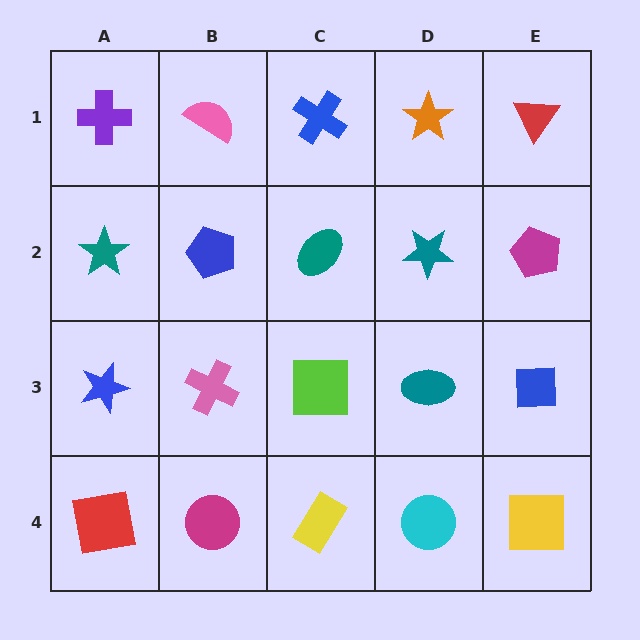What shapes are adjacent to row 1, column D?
A teal star (row 2, column D), a blue cross (row 1, column C), a red triangle (row 1, column E).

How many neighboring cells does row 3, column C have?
4.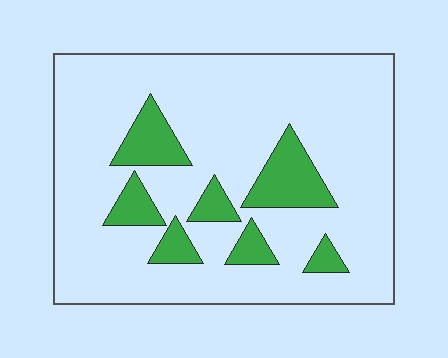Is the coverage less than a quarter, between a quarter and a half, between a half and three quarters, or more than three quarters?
Less than a quarter.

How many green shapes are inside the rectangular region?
7.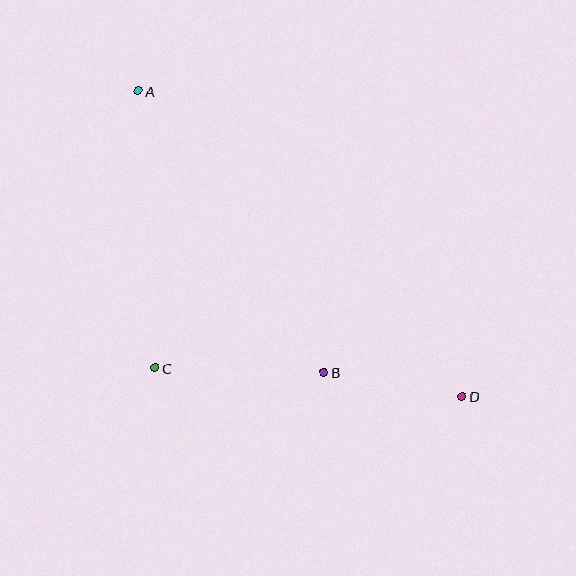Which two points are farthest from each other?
Points A and D are farthest from each other.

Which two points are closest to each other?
Points B and D are closest to each other.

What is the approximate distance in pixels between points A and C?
The distance between A and C is approximately 278 pixels.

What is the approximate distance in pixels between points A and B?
The distance between A and B is approximately 337 pixels.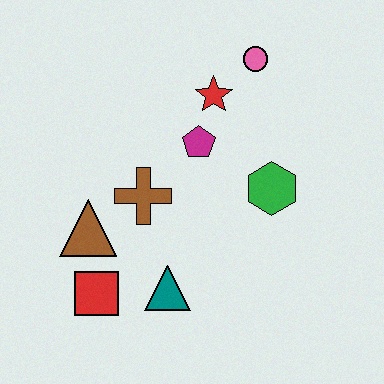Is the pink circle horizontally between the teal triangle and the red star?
No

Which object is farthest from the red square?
The pink circle is farthest from the red square.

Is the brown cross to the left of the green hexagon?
Yes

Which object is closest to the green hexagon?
The magenta pentagon is closest to the green hexagon.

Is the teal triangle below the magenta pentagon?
Yes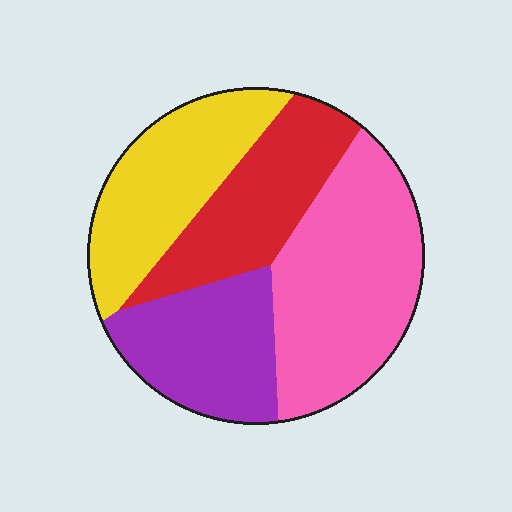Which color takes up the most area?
Pink, at roughly 35%.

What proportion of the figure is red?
Red covers about 20% of the figure.